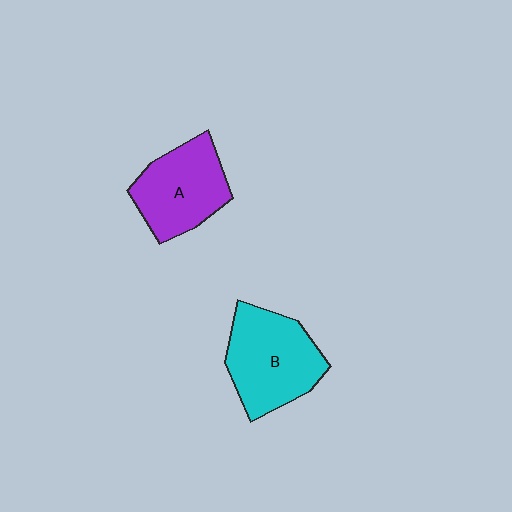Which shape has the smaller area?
Shape A (purple).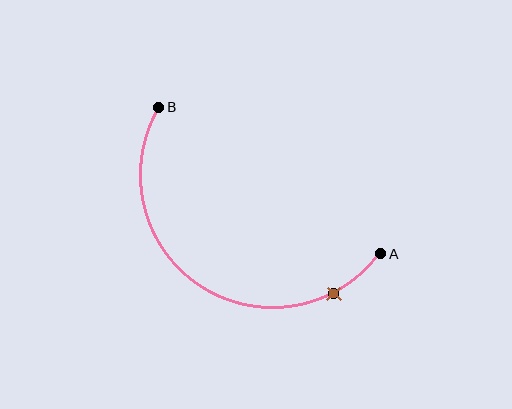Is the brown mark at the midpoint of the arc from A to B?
No. The brown mark lies on the arc but is closer to endpoint A. The arc midpoint would be at the point on the curve equidistant along the arc from both A and B.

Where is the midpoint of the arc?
The arc midpoint is the point on the curve farthest from the straight line joining A and B. It sits below that line.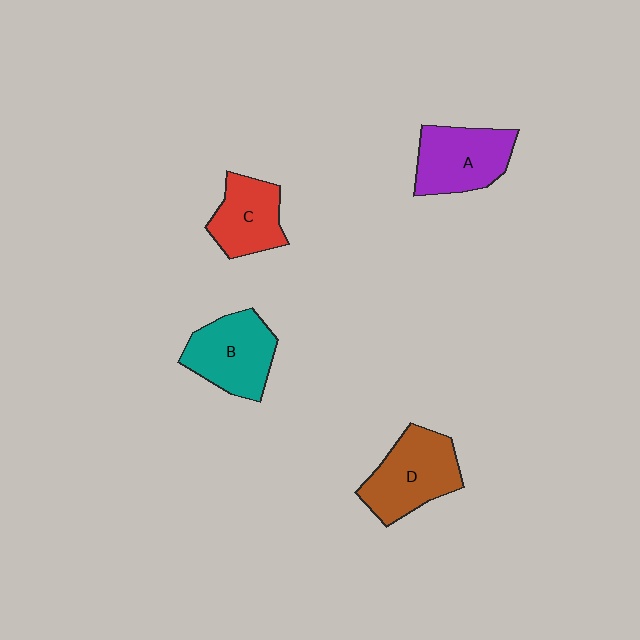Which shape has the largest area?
Shape D (brown).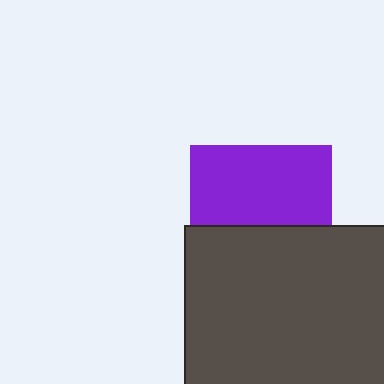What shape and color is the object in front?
The object in front is a dark gray rectangle.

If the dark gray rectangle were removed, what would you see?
You would see the complete purple square.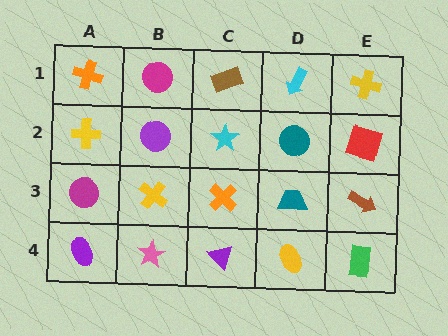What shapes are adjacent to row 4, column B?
A yellow cross (row 3, column B), a purple ellipse (row 4, column A), a purple triangle (row 4, column C).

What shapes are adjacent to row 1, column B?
A purple circle (row 2, column B), an orange cross (row 1, column A), a brown rectangle (row 1, column C).